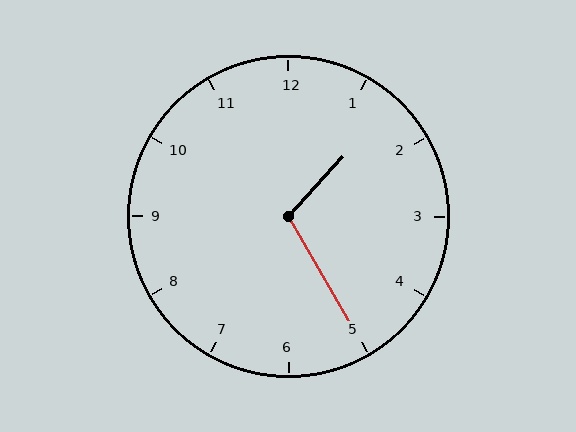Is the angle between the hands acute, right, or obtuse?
It is obtuse.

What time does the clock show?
1:25.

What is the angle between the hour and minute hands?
Approximately 108 degrees.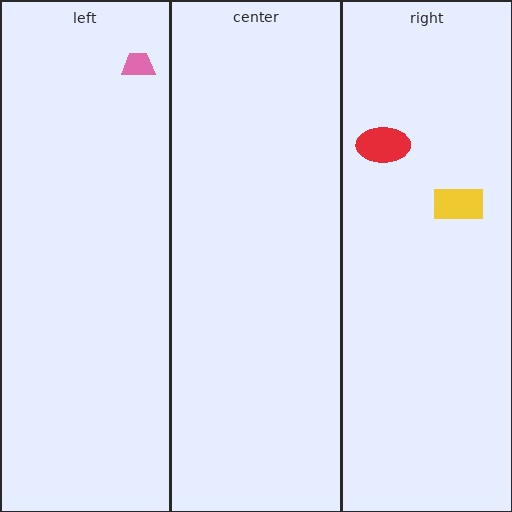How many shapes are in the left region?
1.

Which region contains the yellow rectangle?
The right region.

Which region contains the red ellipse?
The right region.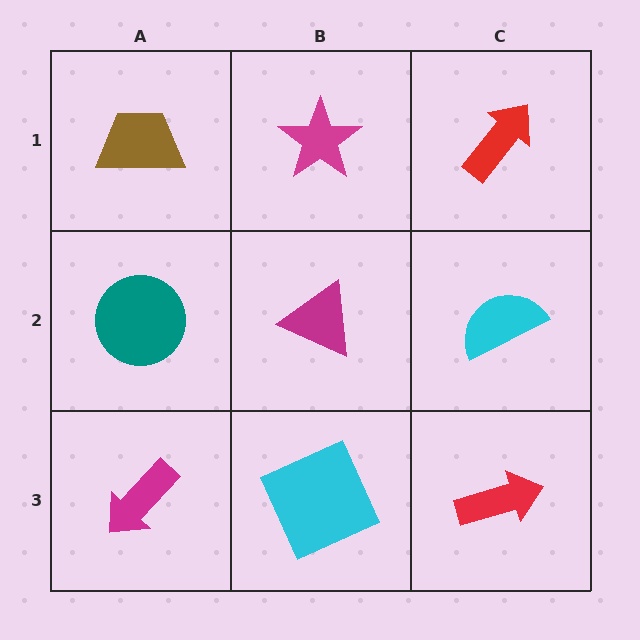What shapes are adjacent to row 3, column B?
A magenta triangle (row 2, column B), a magenta arrow (row 3, column A), a red arrow (row 3, column C).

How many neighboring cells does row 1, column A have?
2.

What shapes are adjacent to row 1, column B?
A magenta triangle (row 2, column B), a brown trapezoid (row 1, column A), a red arrow (row 1, column C).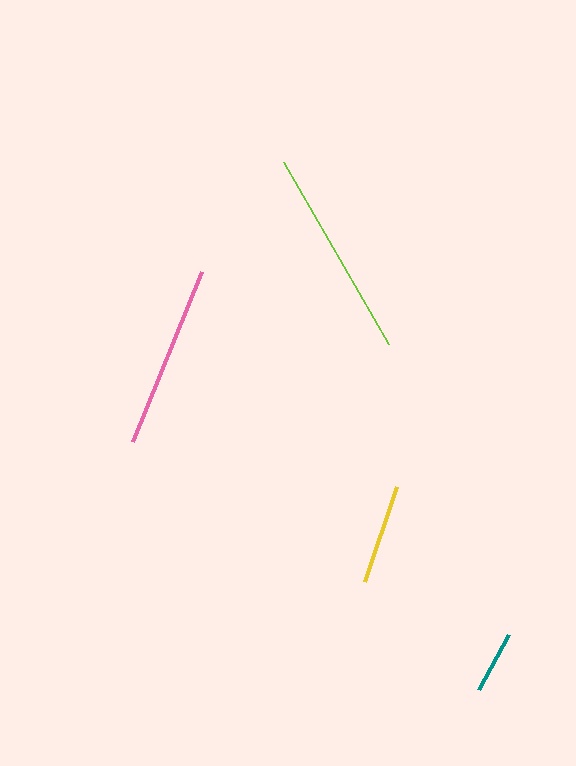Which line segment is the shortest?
The teal line is the shortest at approximately 62 pixels.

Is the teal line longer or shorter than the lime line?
The lime line is longer than the teal line.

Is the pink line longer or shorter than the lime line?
The lime line is longer than the pink line.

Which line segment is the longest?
The lime line is the longest at approximately 210 pixels.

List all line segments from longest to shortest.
From longest to shortest: lime, pink, yellow, teal.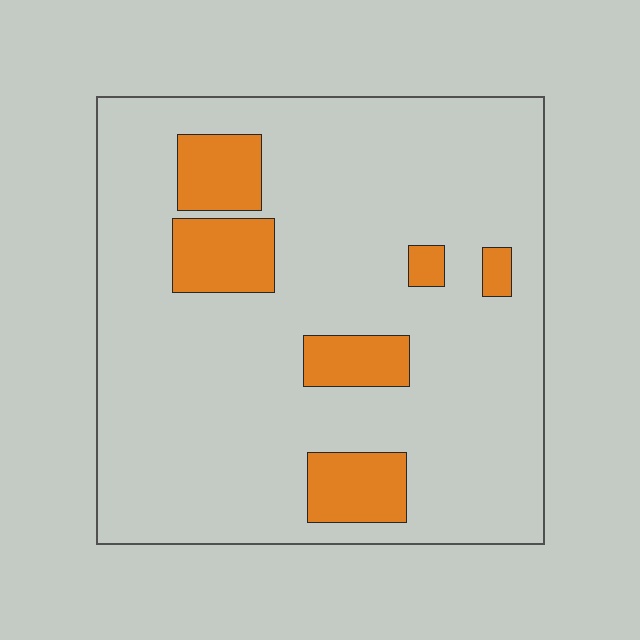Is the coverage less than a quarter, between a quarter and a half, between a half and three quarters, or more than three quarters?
Less than a quarter.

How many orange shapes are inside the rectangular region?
6.